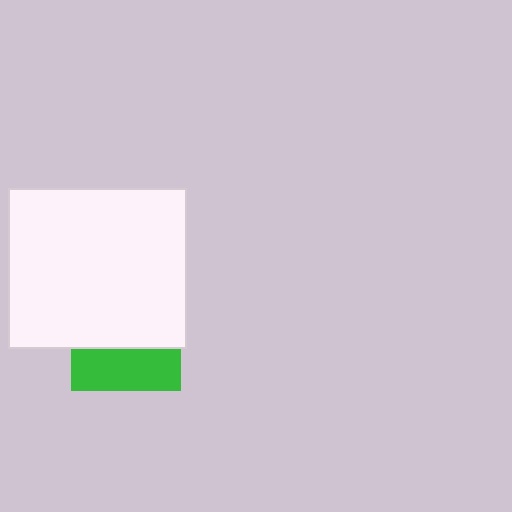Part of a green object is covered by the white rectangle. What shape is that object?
It is a square.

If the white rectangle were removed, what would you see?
You would see the complete green square.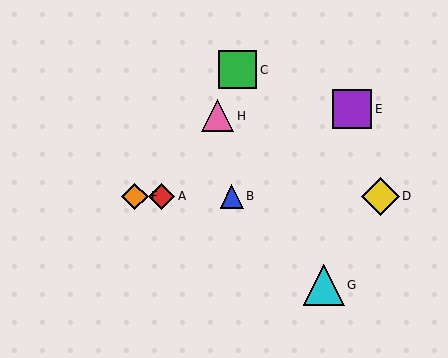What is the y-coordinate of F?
Object F is at y≈196.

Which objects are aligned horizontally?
Objects A, B, D, F are aligned horizontally.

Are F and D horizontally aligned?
Yes, both are at y≈196.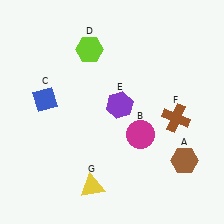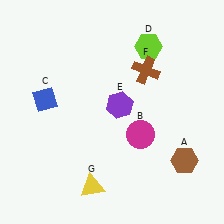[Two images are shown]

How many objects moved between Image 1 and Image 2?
2 objects moved between the two images.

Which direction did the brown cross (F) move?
The brown cross (F) moved up.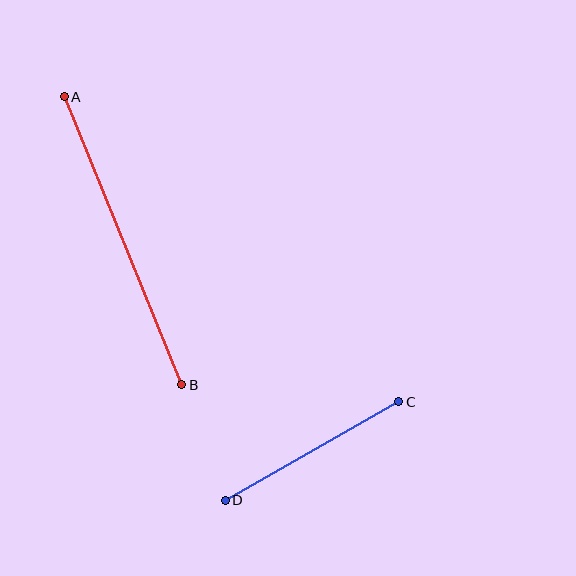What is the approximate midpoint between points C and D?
The midpoint is at approximately (312, 451) pixels.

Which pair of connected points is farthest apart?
Points A and B are farthest apart.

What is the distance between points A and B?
The distance is approximately 311 pixels.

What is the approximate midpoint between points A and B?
The midpoint is at approximately (123, 241) pixels.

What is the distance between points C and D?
The distance is approximately 199 pixels.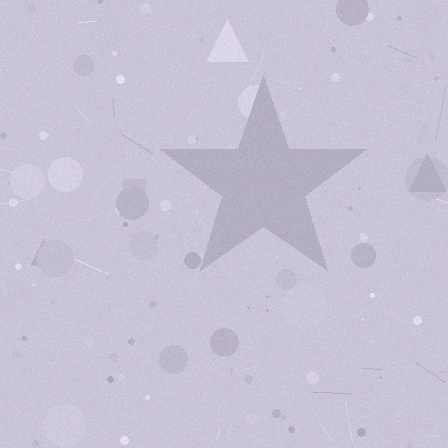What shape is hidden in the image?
A star is hidden in the image.